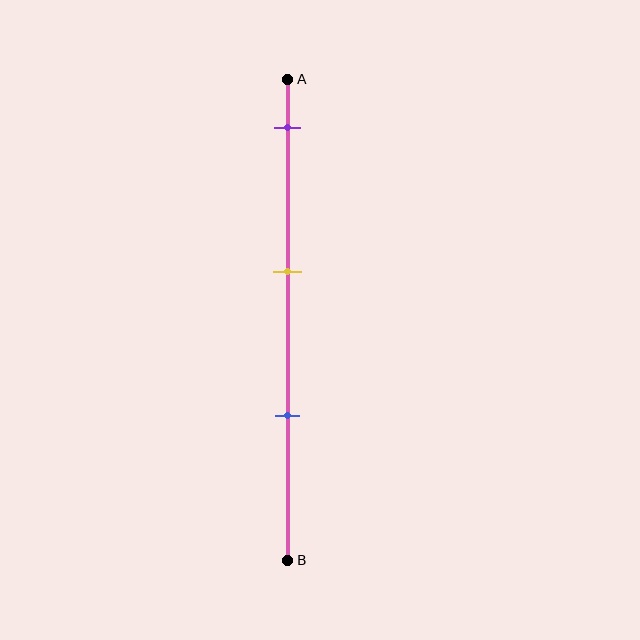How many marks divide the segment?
There are 3 marks dividing the segment.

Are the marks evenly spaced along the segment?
Yes, the marks are approximately evenly spaced.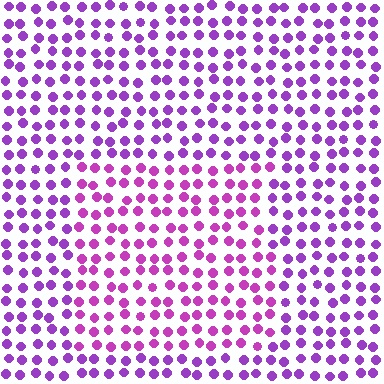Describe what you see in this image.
The image is filled with small purple elements in a uniform arrangement. A rectangle-shaped region is visible where the elements are tinted to a slightly different hue, forming a subtle color boundary.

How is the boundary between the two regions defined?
The boundary is defined purely by a slight shift in hue (about 24 degrees). Spacing, size, and orientation are identical on both sides.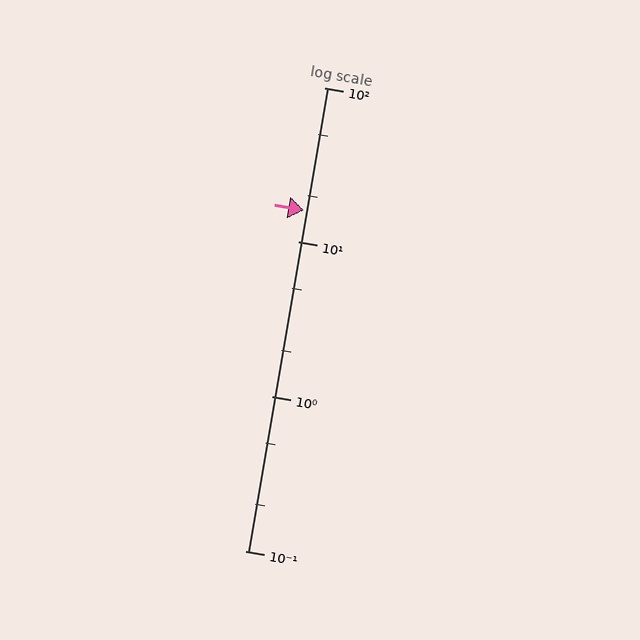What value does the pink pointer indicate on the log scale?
The pointer indicates approximately 16.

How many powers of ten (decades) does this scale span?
The scale spans 3 decades, from 0.1 to 100.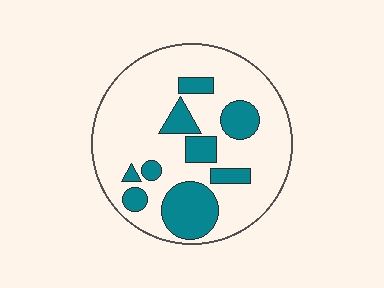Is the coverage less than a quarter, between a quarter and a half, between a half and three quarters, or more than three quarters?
Less than a quarter.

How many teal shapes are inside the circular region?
9.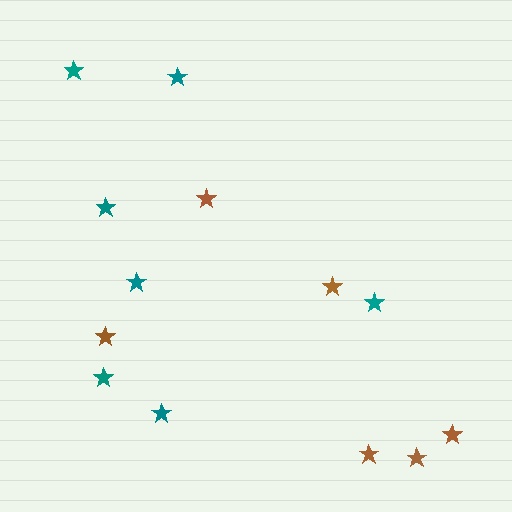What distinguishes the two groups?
There are 2 groups: one group of brown stars (6) and one group of teal stars (7).